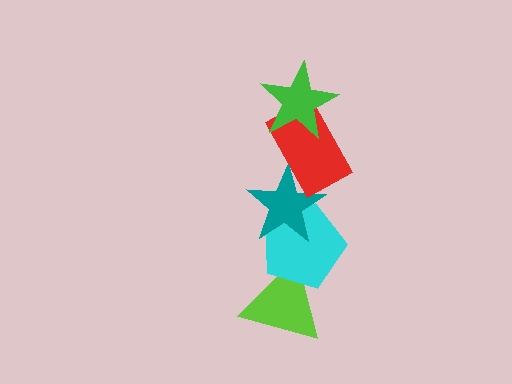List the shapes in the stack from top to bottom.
From top to bottom: the green star, the red rectangle, the teal star, the cyan pentagon, the lime triangle.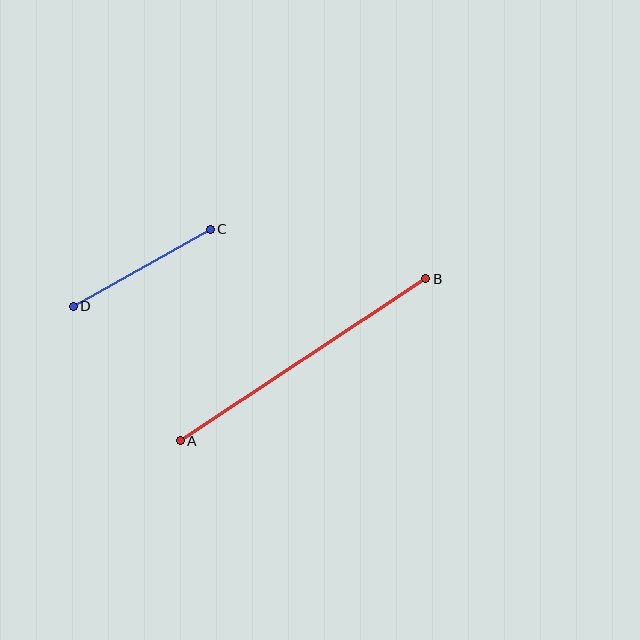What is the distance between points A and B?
The distance is approximately 294 pixels.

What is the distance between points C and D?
The distance is approximately 157 pixels.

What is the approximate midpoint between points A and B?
The midpoint is at approximately (303, 360) pixels.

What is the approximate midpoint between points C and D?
The midpoint is at approximately (142, 268) pixels.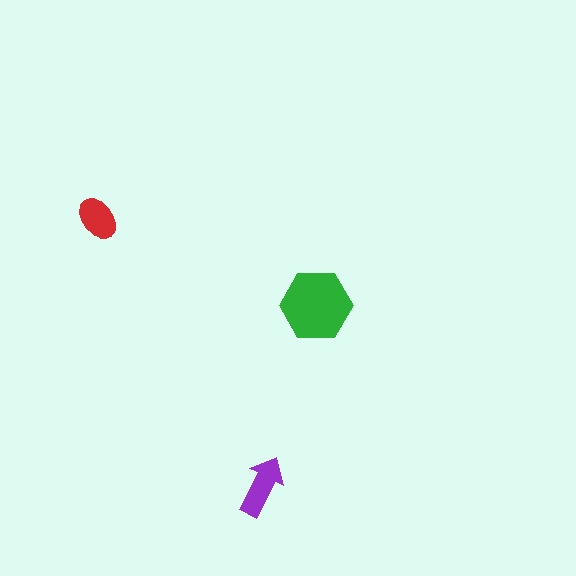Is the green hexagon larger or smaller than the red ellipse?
Larger.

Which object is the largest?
The green hexagon.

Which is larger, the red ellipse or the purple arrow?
The purple arrow.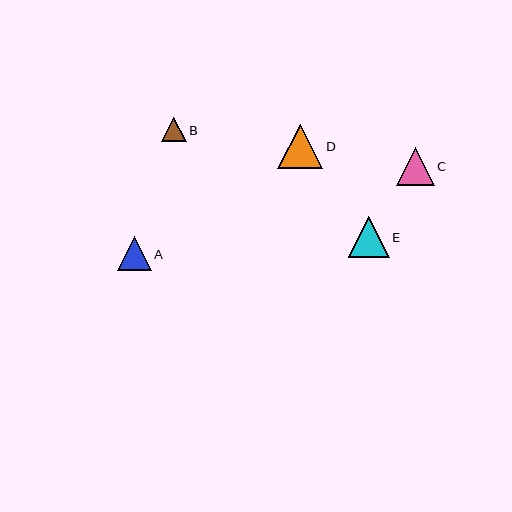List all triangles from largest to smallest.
From largest to smallest: D, E, C, A, B.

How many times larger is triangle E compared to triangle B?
Triangle E is approximately 1.6 times the size of triangle B.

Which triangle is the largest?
Triangle D is the largest with a size of approximately 45 pixels.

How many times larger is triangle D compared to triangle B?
Triangle D is approximately 1.8 times the size of triangle B.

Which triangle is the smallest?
Triangle B is the smallest with a size of approximately 25 pixels.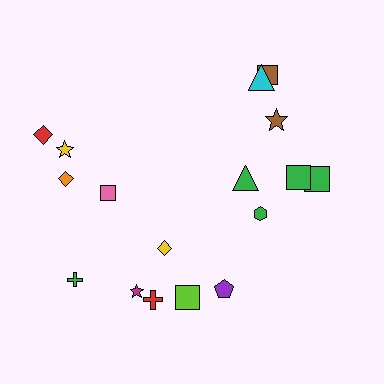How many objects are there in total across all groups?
There are 17 objects.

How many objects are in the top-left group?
There are 4 objects.